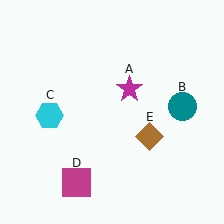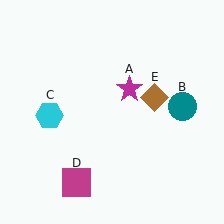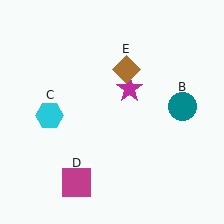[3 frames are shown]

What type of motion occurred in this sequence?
The brown diamond (object E) rotated counterclockwise around the center of the scene.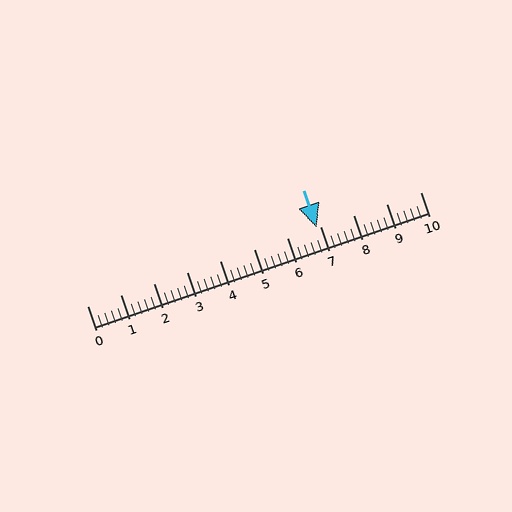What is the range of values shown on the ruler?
The ruler shows values from 0 to 10.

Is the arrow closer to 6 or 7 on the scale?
The arrow is closer to 7.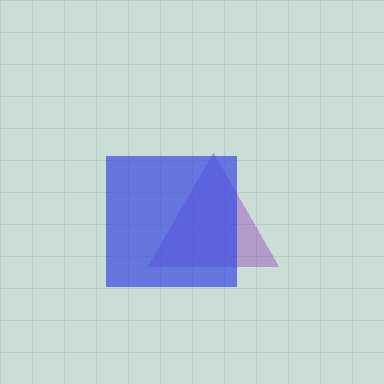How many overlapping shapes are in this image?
There are 2 overlapping shapes in the image.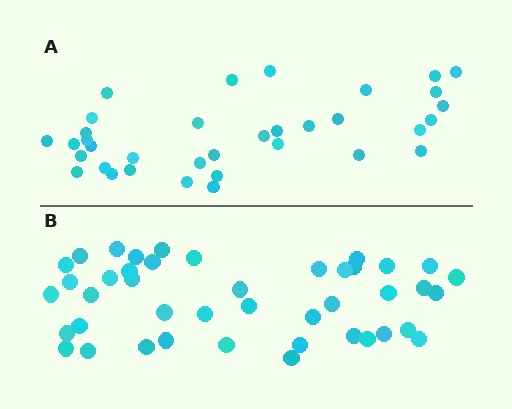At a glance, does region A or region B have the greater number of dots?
Region B (the bottom region) has more dots.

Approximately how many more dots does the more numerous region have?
Region B has roughly 8 or so more dots than region A.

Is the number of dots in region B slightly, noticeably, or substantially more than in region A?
Region B has only slightly more — the two regions are fairly close. The ratio is roughly 1.2 to 1.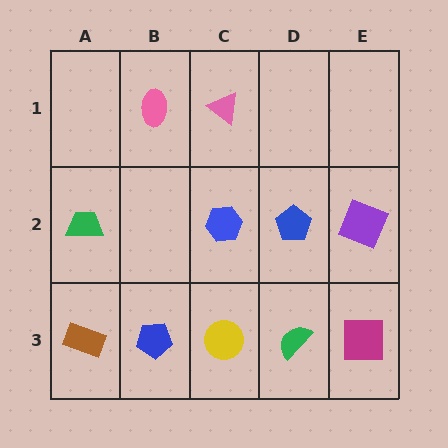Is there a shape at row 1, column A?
No, that cell is empty.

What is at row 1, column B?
A pink ellipse.